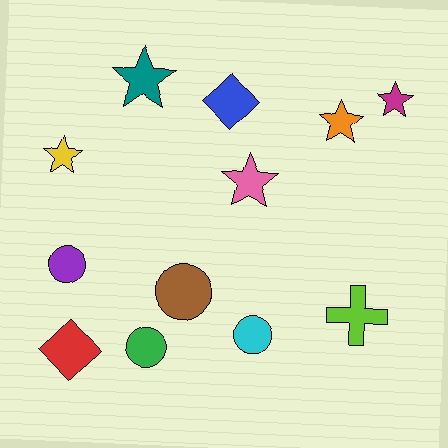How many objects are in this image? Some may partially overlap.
There are 12 objects.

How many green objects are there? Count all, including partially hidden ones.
There is 1 green object.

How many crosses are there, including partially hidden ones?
There is 1 cross.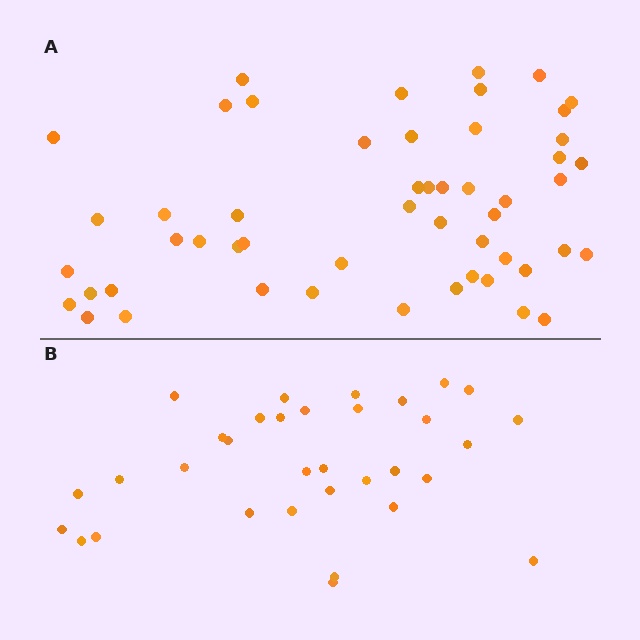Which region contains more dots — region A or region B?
Region A (the top region) has more dots.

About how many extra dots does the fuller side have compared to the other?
Region A has approximately 20 more dots than region B.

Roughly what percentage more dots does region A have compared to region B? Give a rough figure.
About 60% more.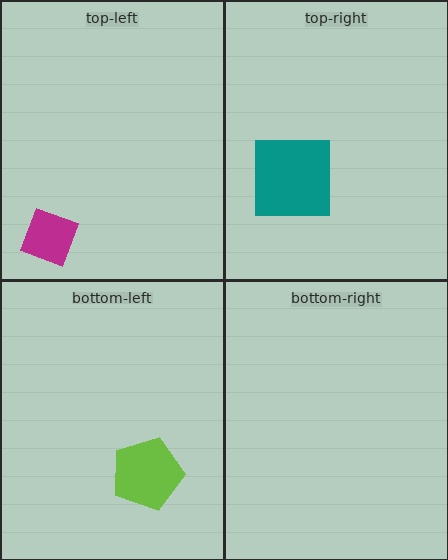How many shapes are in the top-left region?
1.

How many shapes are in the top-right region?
1.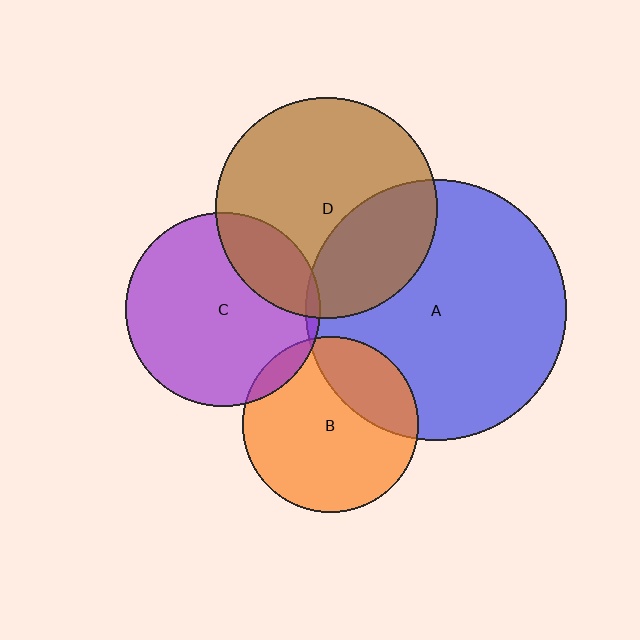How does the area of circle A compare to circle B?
Approximately 2.2 times.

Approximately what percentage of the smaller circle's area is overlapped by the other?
Approximately 10%.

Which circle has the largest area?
Circle A (blue).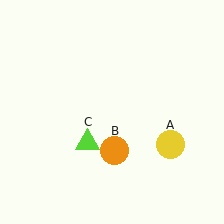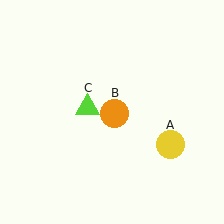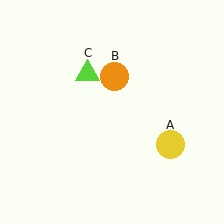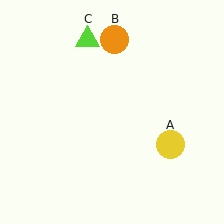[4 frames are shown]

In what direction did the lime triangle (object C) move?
The lime triangle (object C) moved up.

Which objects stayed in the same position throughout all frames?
Yellow circle (object A) remained stationary.